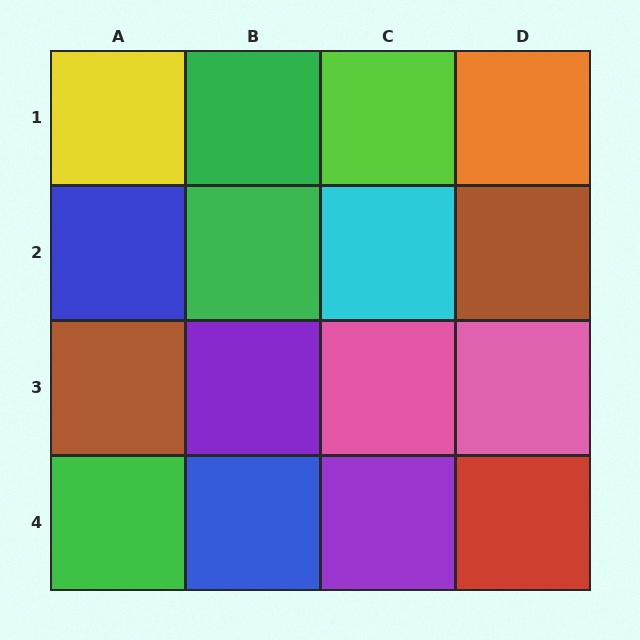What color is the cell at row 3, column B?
Purple.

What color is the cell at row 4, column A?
Green.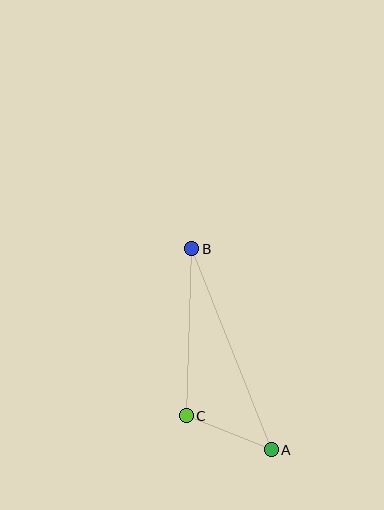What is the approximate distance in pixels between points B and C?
The distance between B and C is approximately 167 pixels.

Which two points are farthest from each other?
Points A and B are farthest from each other.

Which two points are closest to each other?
Points A and C are closest to each other.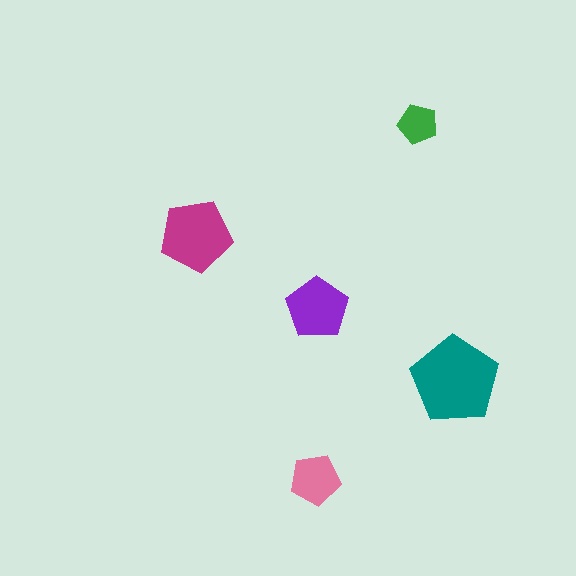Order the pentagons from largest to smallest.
the teal one, the magenta one, the purple one, the pink one, the green one.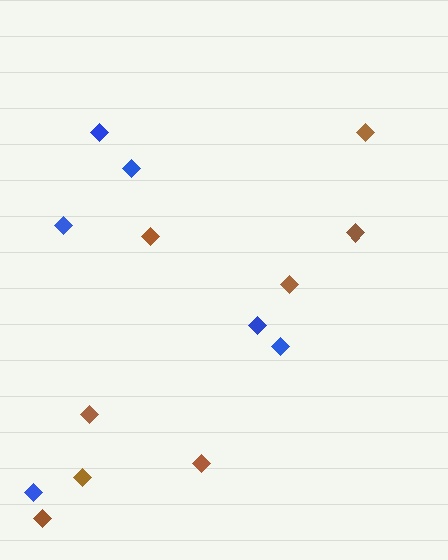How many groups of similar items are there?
There are 2 groups: one group of blue diamonds (6) and one group of brown diamonds (8).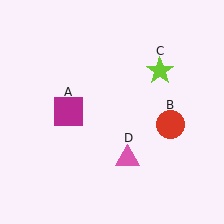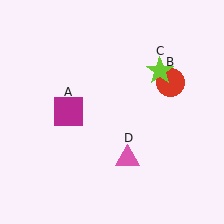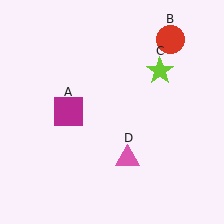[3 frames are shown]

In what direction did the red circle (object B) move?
The red circle (object B) moved up.